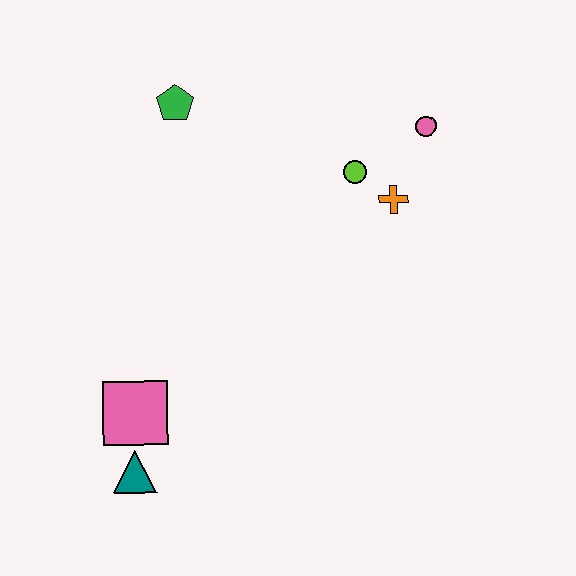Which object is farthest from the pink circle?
The teal triangle is farthest from the pink circle.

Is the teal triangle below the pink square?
Yes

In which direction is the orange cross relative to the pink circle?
The orange cross is below the pink circle.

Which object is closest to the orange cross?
The lime circle is closest to the orange cross.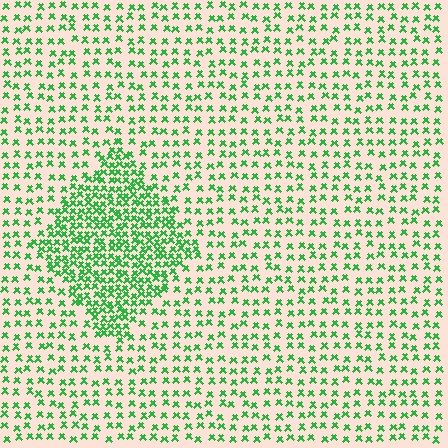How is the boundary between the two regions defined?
The boundary is defined by a change in element density (approximately 2.2x ratio). All elements are the same color, size, and shape.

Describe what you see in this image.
The image contains small green elements arranged at two different densities. A diamond-shaped region is visible where the elements are more densely packed than the surrounding area.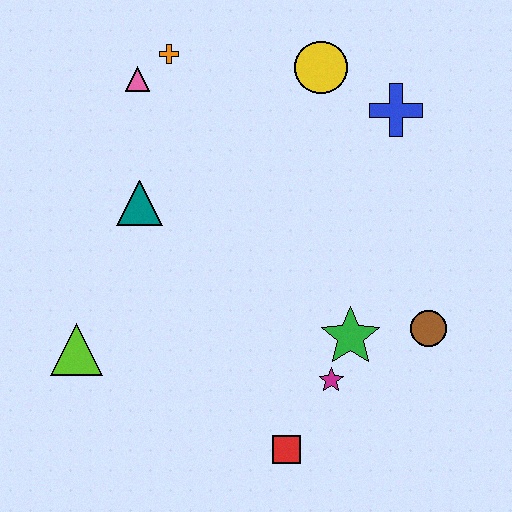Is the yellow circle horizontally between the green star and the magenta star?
No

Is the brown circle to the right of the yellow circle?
Yes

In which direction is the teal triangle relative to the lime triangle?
The teal triangle is above the lime triangle.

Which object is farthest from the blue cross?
The lime triangle is farthest from the blue cross.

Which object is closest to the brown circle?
The green star is closest to the brown circle.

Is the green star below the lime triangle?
No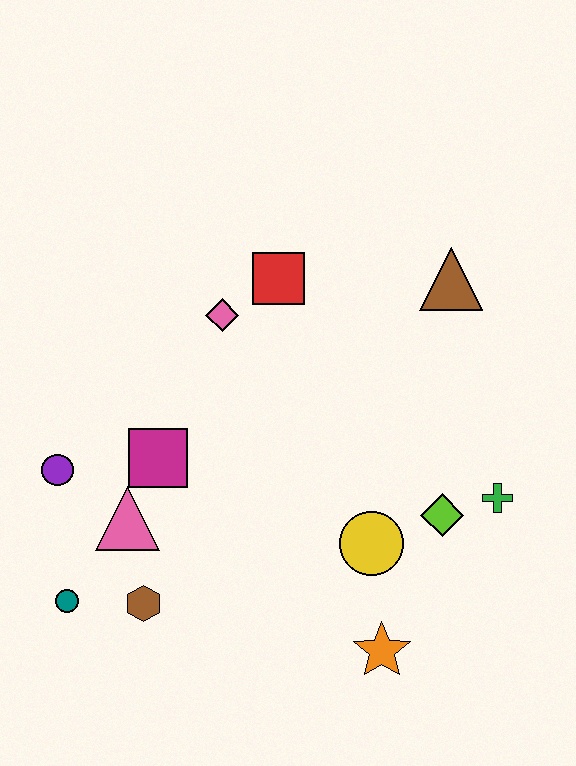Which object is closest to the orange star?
The yellow circle is closest to the orange star.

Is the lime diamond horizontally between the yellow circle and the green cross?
Yes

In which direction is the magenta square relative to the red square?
The magenta square is below the red square.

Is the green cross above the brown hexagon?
Yes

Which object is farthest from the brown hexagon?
The brown triangle is farthest from the brown hexagon.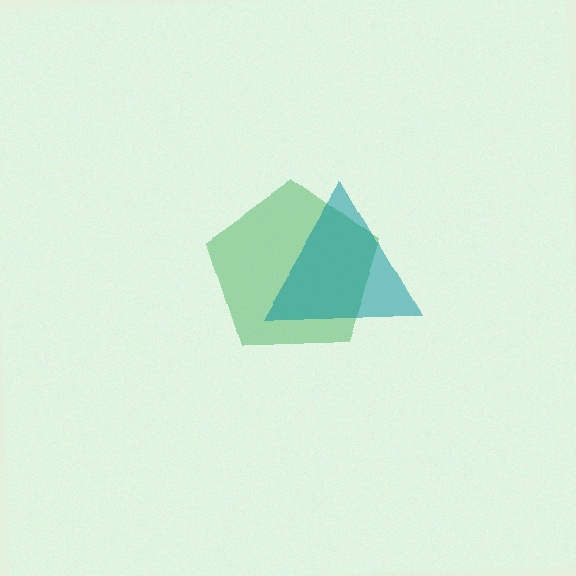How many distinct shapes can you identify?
There are 2 distinct shapes: a green pentagon, a teal triangle.